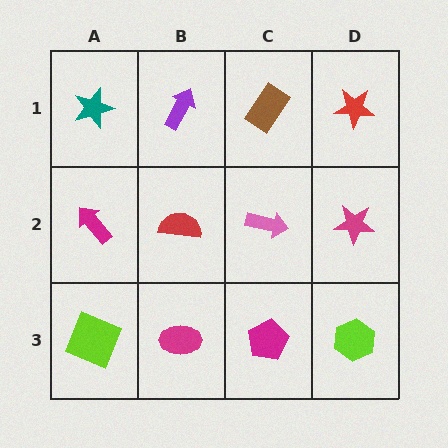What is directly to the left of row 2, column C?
A red semicircle.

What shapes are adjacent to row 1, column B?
A red semicircle (row 2, column B), a teal star (row 1, column A), a brown rectangle (row 1, column C).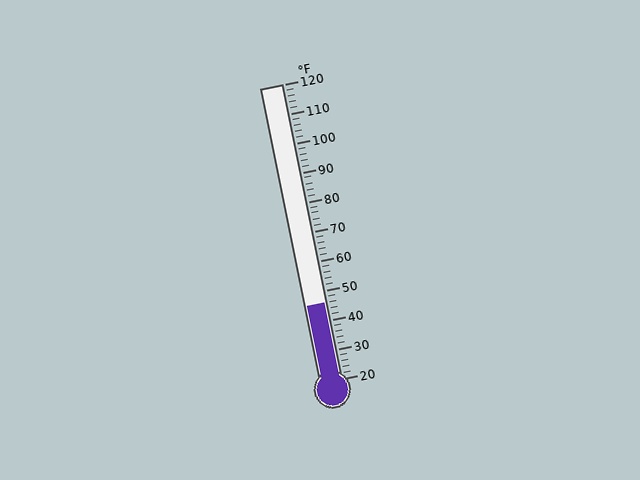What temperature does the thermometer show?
The thermometer shows approximately 46°F.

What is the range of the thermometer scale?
The thermometer scale ranges from 20°F to 120°F.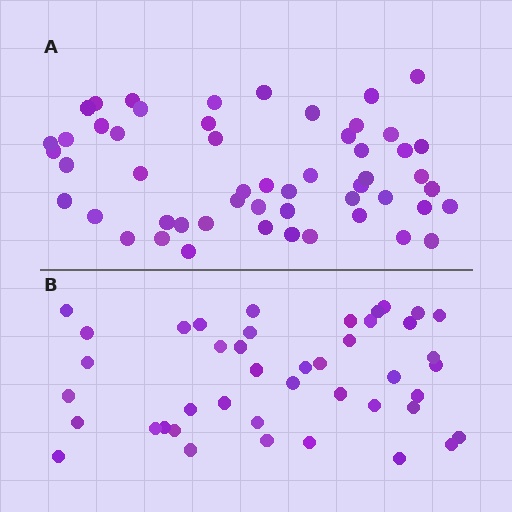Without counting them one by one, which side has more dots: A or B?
Region A (the top region) has more dots.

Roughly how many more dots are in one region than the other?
Region A has roughly 10 or so more dots than region B.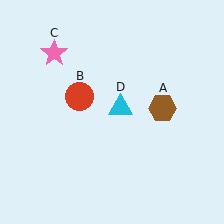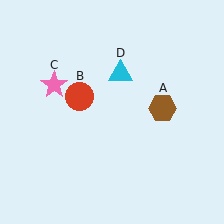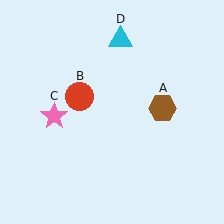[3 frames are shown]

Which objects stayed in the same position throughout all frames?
Brown hexagon (object A) and red circle (object B) remained stationary.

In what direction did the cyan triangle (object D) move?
The cyan triangle (object D) moved up.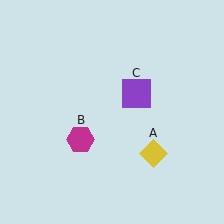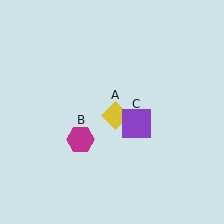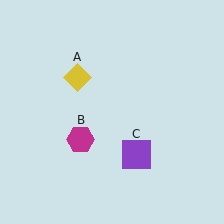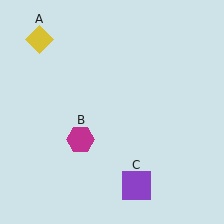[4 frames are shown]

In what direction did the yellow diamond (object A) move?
The yellow diamond (object A) moved up and to the left.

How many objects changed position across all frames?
2 objects changed position: yellow diamond (object A), purple square (object C).